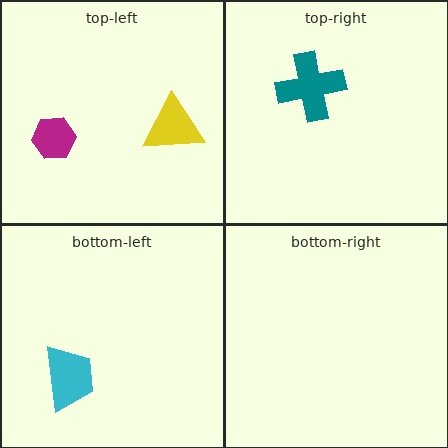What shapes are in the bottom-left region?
The cyan trapezoid.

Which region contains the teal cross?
The top-right region.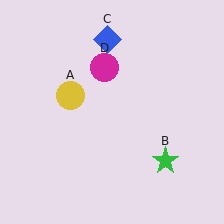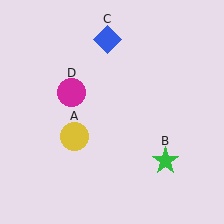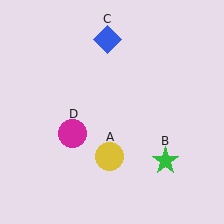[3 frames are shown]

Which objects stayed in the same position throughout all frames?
Green star (object B) and blue diamond (object C) remained stationary.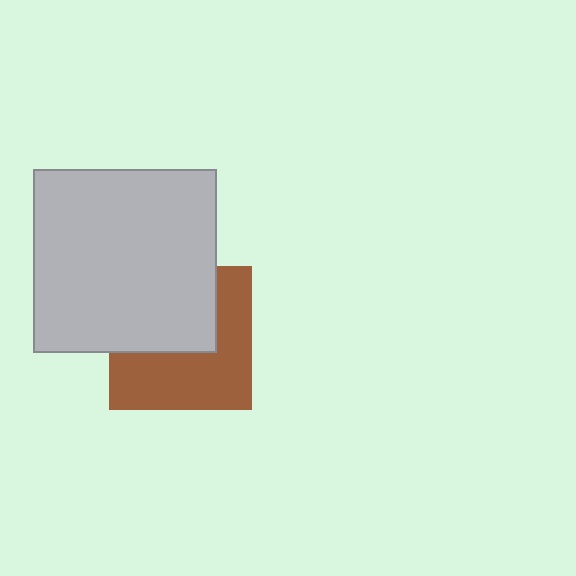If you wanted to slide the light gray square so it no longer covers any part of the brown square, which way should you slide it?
Slide it up — that is the most direct way to separate the two shapes.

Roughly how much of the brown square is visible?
About half of it is visible (roughly 54%).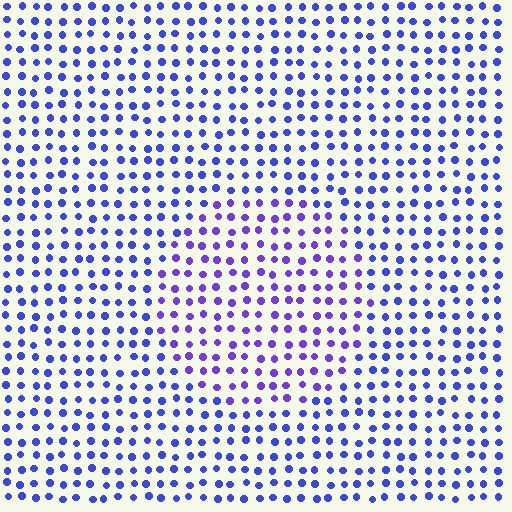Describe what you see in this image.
The image is filled with small blue elements in a uniform arrangement. A circle-shaped region is visible where the elements are tinted to a slightly different hue, forming a subtle color boundary.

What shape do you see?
I see a circle.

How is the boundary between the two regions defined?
The boundary is defined purely by a slight shift in hue (about 27 degrees). Spacing, size, and orientation are identical on both sides.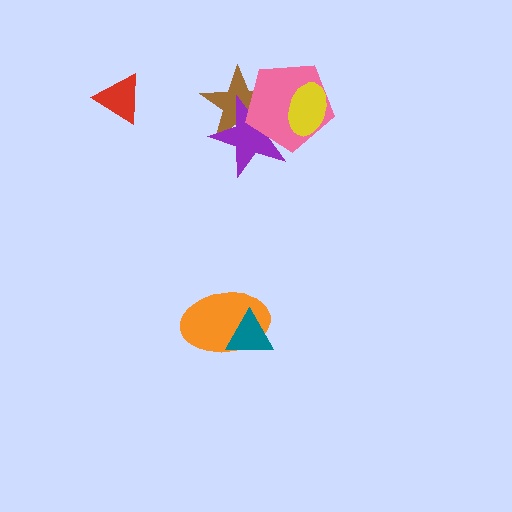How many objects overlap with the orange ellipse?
1 object overlaps with the orange ellipse.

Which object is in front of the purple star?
The pink pentagon is in front of the purple star.